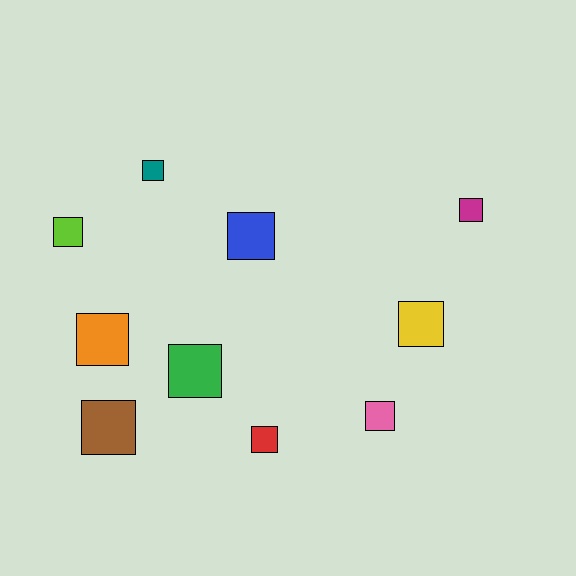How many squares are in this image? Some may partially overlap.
There are 10 squares.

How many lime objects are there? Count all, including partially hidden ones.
There is 1 lime object.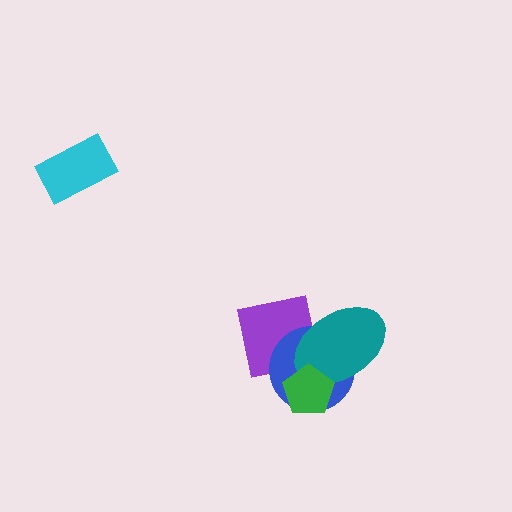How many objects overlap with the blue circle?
3 objects overlap with the blue circle.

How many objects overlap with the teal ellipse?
3 objects overlap with the teal ellipse.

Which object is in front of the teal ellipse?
The green pentagon is in front of the teal ellipse.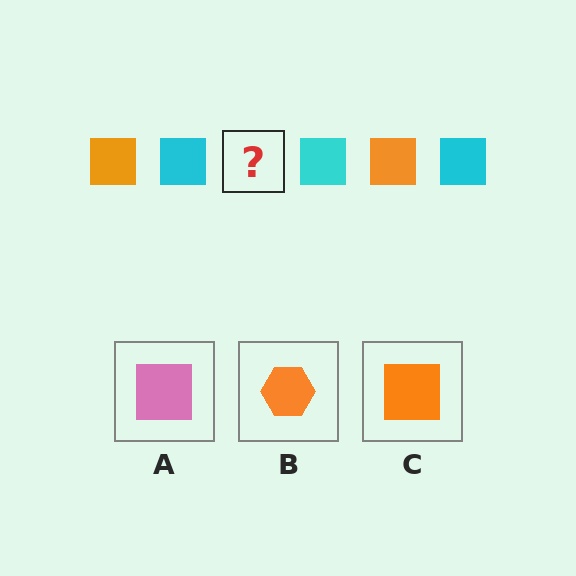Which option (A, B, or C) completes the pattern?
C.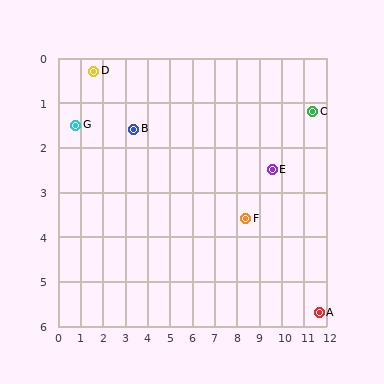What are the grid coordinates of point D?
Point D is at approximately (1.6, 0.3).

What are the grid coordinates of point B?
Point B is at approximately (3.4, 1.6).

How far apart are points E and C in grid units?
Points E and C are about 2.2 grid units apart.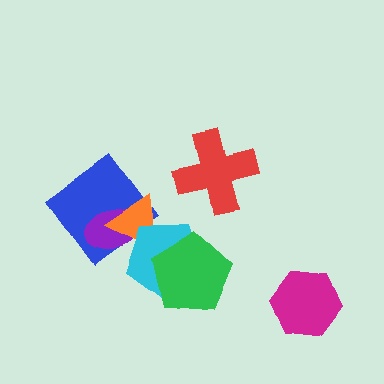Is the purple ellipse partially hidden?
Yes, it is partially covered by another shape.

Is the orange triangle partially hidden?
Yes, it is partially covered by another shape.